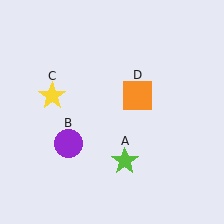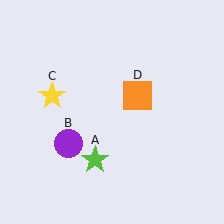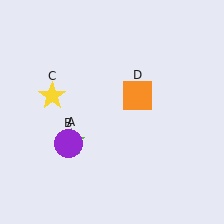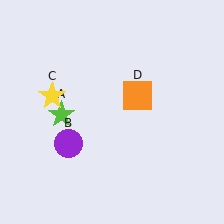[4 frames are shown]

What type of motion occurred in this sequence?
The lime star (object A) rotated clockwise around the center of the scene.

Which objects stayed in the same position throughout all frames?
Purple circle (object B) and yellow star (object C) and orange square (object D) remained stationary.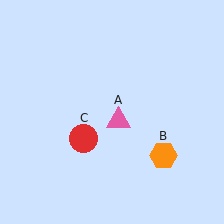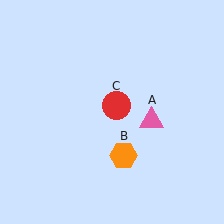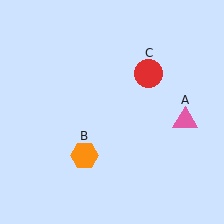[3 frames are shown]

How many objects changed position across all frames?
3 objects changed position: pink triangle (object A), orange hexagon (object B), red circle (object C).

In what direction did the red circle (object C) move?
The red circle (object C) moved up and to the right.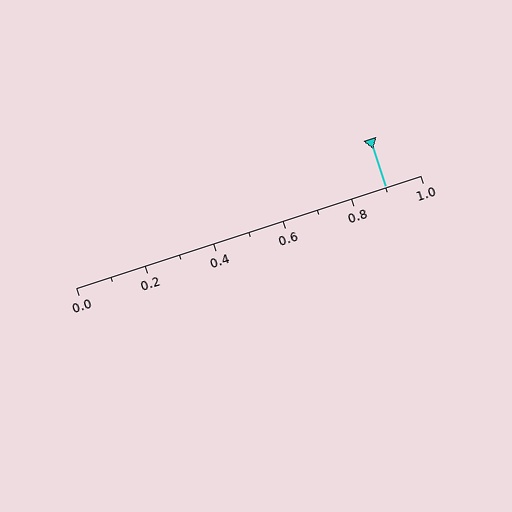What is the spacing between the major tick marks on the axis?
The major ticks are spaced 0.2 apart.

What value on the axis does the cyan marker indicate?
The marker indicates approximately 0.9.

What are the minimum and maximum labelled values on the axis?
The axis runs from 0.0 to 1.0.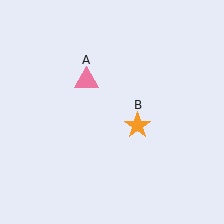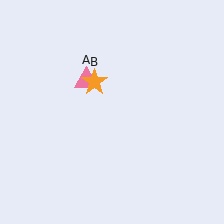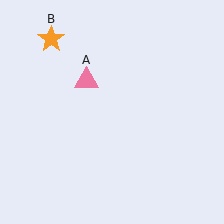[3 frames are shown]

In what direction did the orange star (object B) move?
The orange star (object B) moved up and to the left.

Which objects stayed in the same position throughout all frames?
Pink triangle (object A) remained stationary.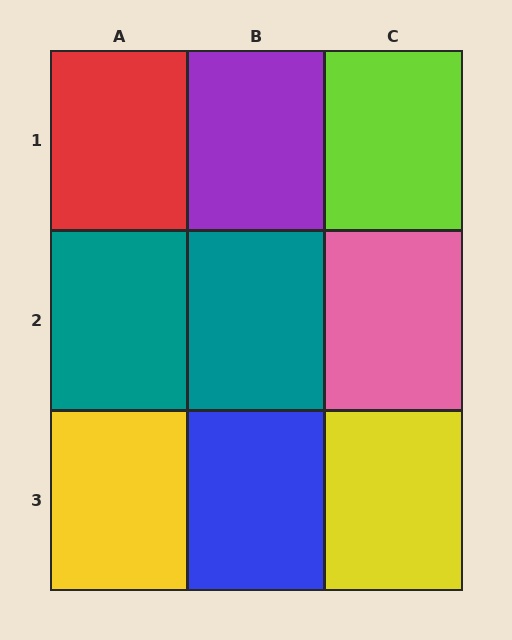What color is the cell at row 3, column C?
Yellow.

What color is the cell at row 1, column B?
Purple.